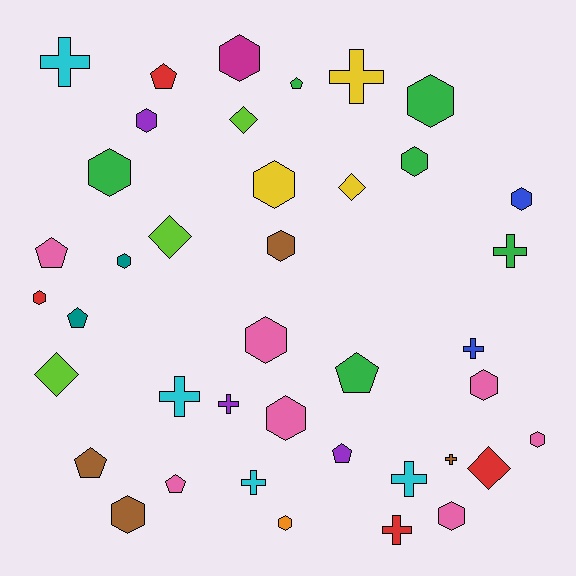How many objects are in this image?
There are 40 objects.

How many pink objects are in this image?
There are 7 pink objects.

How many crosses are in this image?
There are 10 crosses.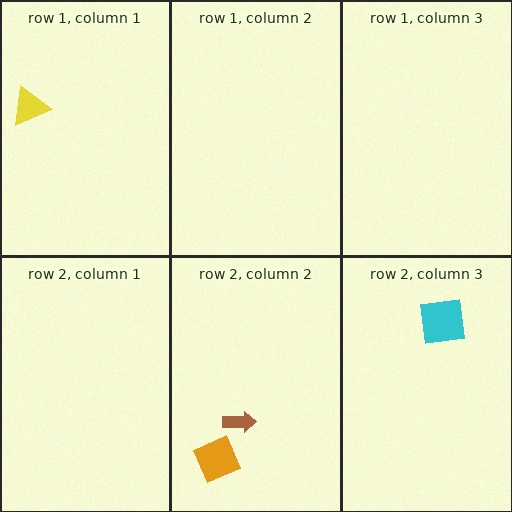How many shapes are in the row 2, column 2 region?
2.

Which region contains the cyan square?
The row 2, column 3 region.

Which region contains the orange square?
The row 2, column 2 region.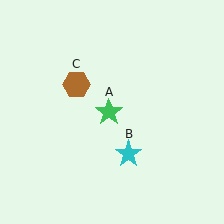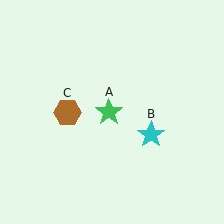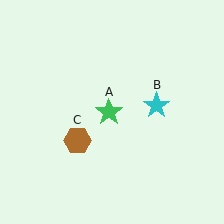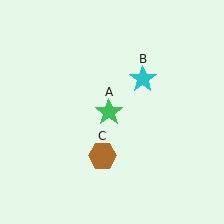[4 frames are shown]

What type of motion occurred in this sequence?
The cyan star (object B), brown hexagon (object C) rotated counterclockwise around the center of the scene.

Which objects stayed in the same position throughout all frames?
Green star (object A) remained stationary.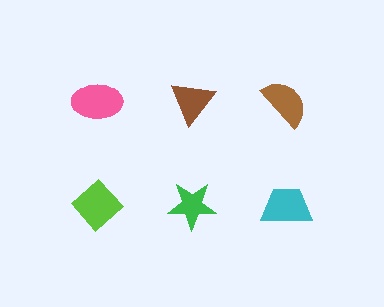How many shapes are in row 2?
3 shapes.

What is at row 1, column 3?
A brown semicircle.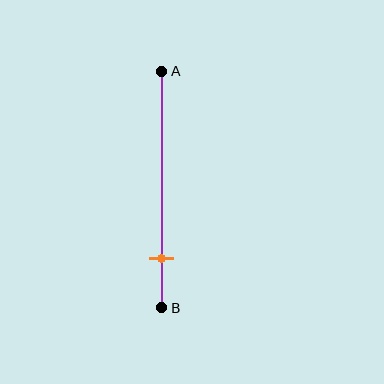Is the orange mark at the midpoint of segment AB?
No, the mark is at about 80% from A, not at the 50% midpoint.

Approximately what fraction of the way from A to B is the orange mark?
The orange mark is approximately 80% of the way from A to B.